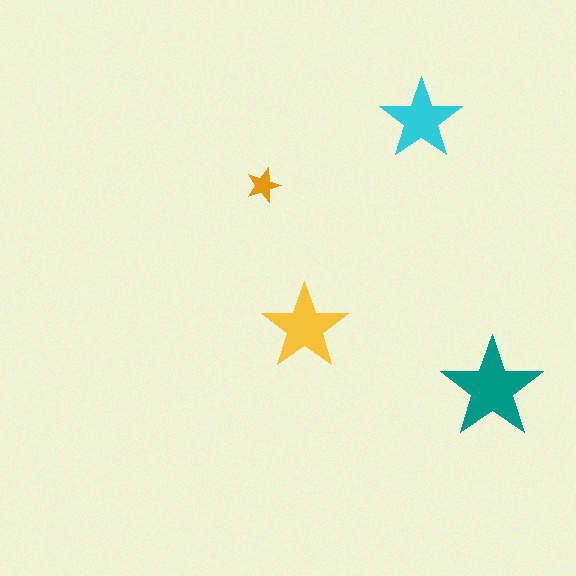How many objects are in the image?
There are 4 objects in the image.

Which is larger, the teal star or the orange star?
The teal one.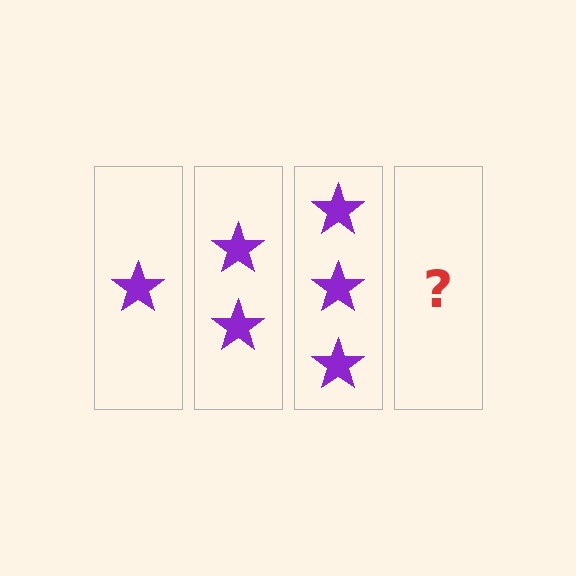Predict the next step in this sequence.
The next step is 4 stars.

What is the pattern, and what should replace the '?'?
The pattern is that each step adds one more star. The '?' should be 4 stars.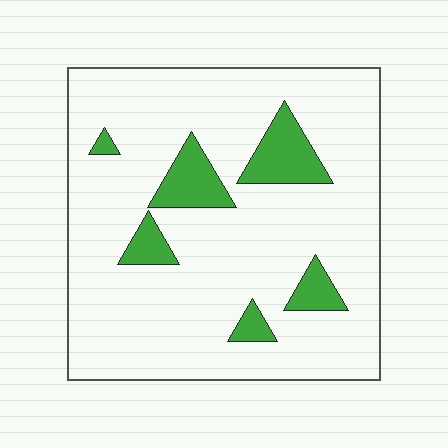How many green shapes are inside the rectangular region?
6.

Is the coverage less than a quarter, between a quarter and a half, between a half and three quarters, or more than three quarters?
Less than a quarter.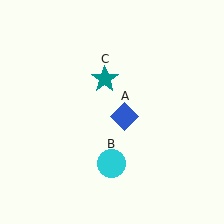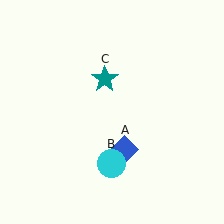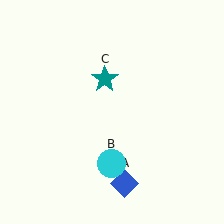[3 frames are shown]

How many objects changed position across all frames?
1 object changed position: blue diamond (object A).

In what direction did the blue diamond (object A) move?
The blue diamond (object A) moved down.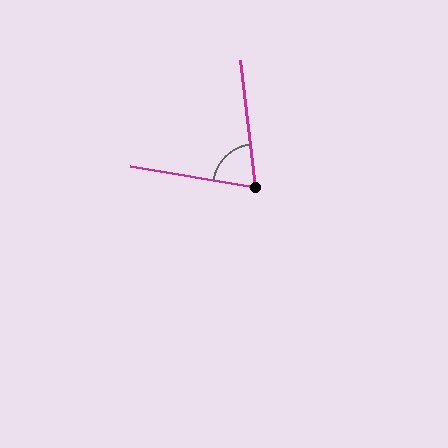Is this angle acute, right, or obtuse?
It is acute.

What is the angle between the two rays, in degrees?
Approximately 74 degrees.